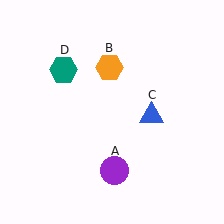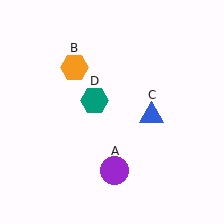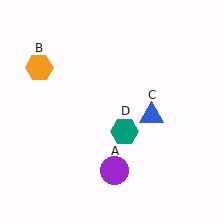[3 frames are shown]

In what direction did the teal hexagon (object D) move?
The teal hexagon (object D) moved down and to the right.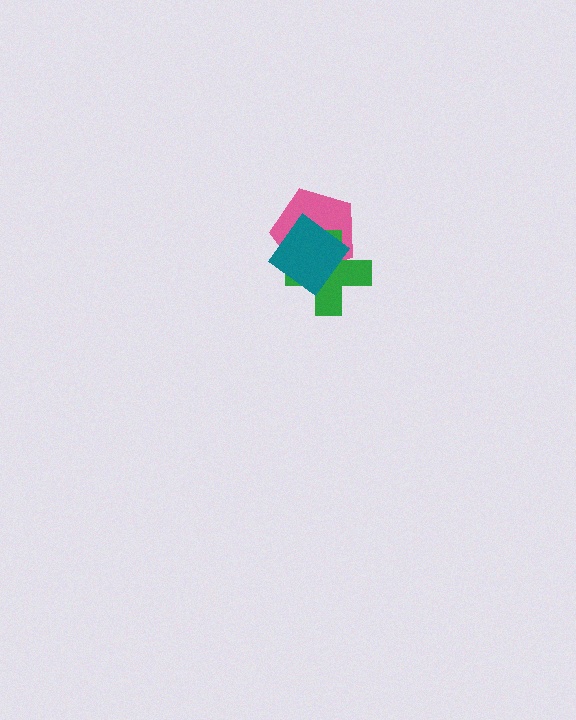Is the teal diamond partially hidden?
No, no other shape covers it.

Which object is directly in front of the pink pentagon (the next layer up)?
The green cross is directly in front of the pink pentagon.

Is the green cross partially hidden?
Yes, it is partially covered by another shape.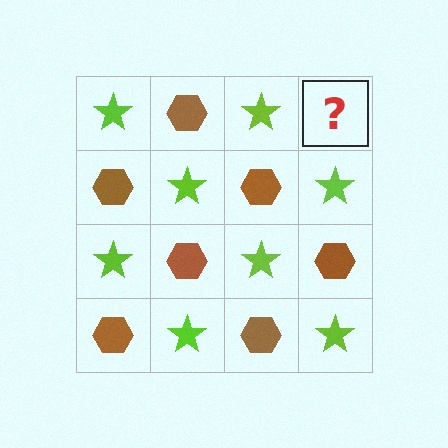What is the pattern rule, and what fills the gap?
The rule is that it alternates lime star and brown hexagon in a checkerboard pattern. The gap should be filled with a brown hexagon.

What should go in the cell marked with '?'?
The missing cell should contain a brown hexagon.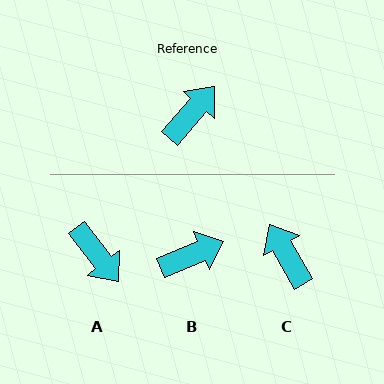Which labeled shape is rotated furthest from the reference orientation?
A, about 102 degrees away.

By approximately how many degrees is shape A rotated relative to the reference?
Approximately 102 degrees clockwise.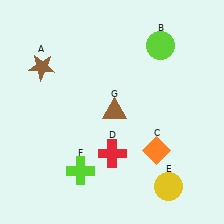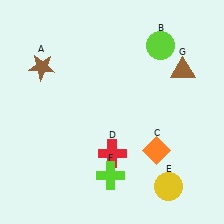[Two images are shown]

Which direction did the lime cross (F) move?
The lime cross (F) moved right.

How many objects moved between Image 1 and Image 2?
2 objects moved between the two images.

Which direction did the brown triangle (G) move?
The brown triangle (G) moved right.